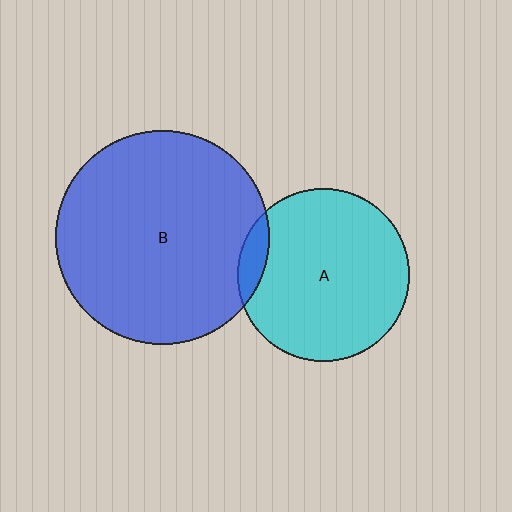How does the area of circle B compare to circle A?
Approximately 1.5 times.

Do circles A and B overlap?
Yes.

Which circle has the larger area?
Circle B (blue).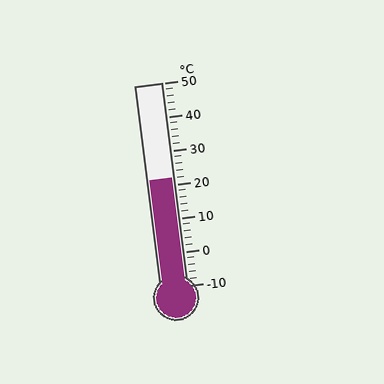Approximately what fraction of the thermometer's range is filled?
The thermometer is filled to approximately 55% of its range.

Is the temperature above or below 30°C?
The temperature is below 30°C.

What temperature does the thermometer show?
The thermometer shows approximately 22°C.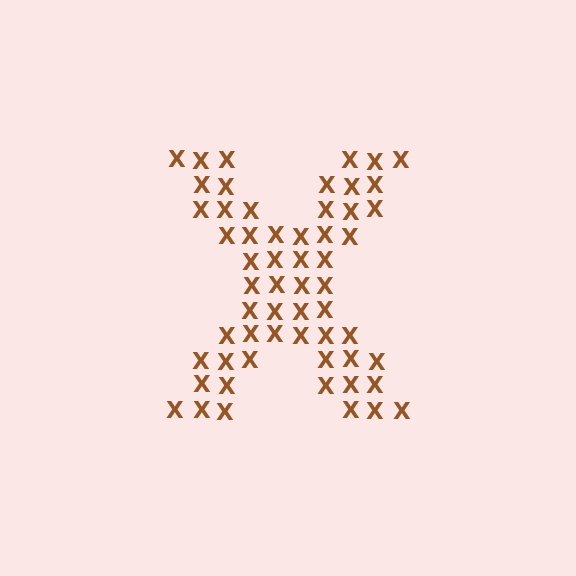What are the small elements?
The small elements are letter X's.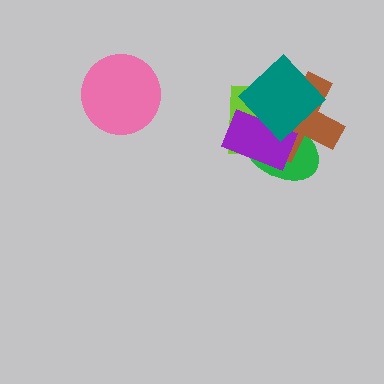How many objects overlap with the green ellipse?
4 objects overlap with the green ellipse.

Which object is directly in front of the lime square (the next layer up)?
The green ellipse is directly in front of the lime square.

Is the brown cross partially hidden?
Yes, it is partially covered by another shape.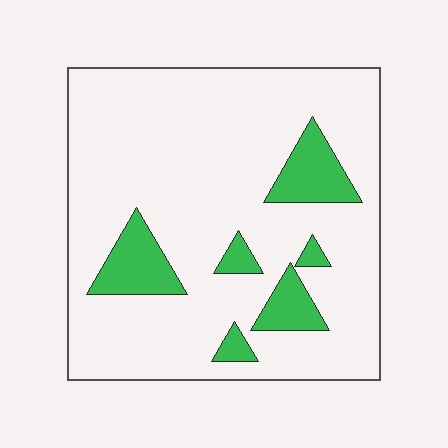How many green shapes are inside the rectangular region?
6.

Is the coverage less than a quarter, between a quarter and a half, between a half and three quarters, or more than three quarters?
Less than a quarter.